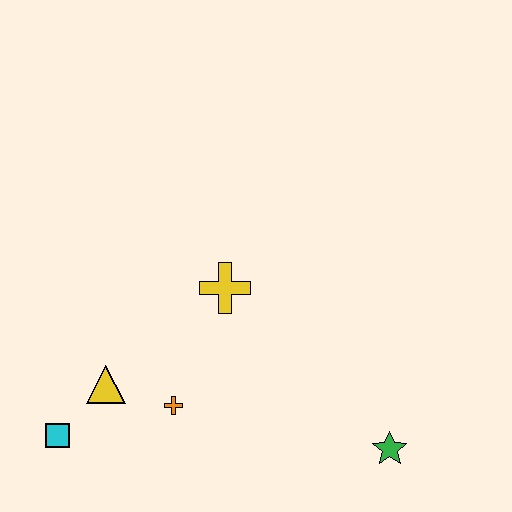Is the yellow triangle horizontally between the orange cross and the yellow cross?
No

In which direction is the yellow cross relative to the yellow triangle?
The yellow cross is to the right of the yellow triangle.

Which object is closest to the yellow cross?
The orange cross is closest to the yellow cross.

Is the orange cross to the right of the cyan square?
Yes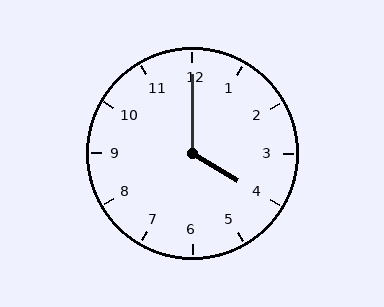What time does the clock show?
4:00.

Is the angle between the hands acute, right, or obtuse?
It is obtuse.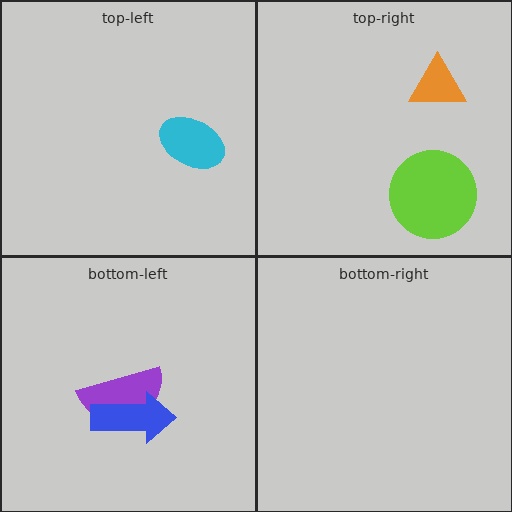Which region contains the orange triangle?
The top-right region.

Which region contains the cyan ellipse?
The top-left region.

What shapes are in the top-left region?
The cyan ellipse.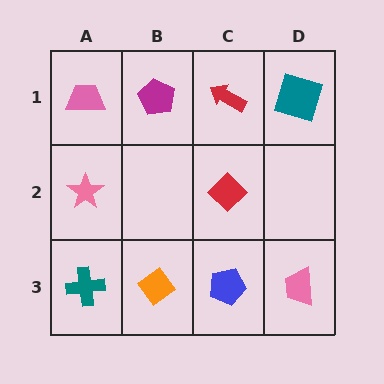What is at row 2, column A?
A pink star.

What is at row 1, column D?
A teal square.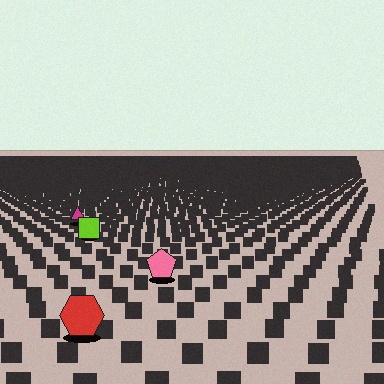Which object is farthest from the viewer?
The magenta triangle is farthest from the viewer. It appears smaller and the ground texture around it is denser.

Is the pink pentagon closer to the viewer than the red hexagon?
No. The red hexagon is closer — you can tell from the texture gradient: the ground texture is coarser near it.